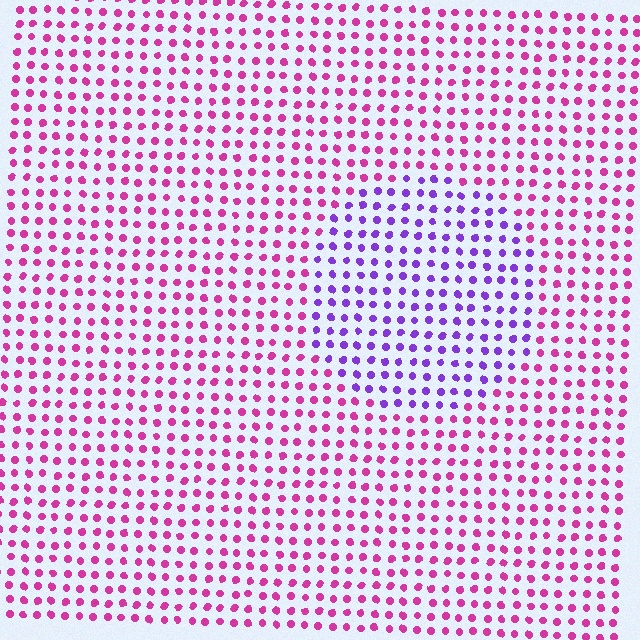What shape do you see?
I see a circle.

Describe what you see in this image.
The image is filled with small magenta elements in a uniform arrangement. A circle-shaped region is visible where the elements are tinted to a slightly different hue, forming a subtle color boundary.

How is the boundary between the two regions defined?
The boundary is defined purely by a slight shift in hue (about 50 degrees). Spacing, size, and orientation are identical on both sides.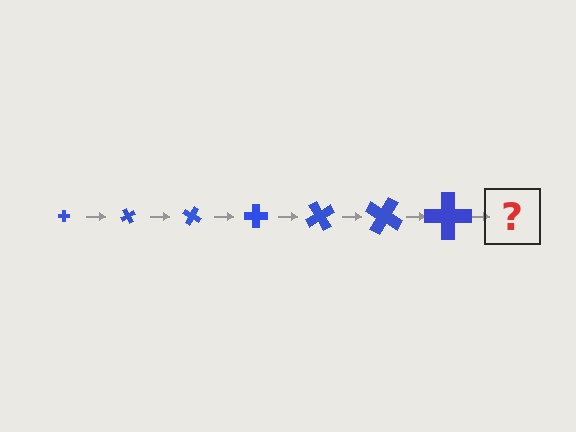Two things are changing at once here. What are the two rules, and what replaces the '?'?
The two rules are that the cross grows larger each step and it rotates 60 degrees each step. The '?' should be a cross, larger than the previous one and rotated 420 degrees from the start.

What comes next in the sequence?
The next element should be a cross, larger than the previous one and rotated 420 degrees from the start.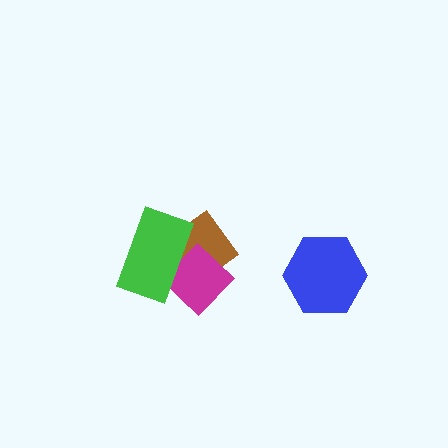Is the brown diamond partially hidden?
Yes, it is partially covered by another shape.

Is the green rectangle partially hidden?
No, no other shape covers it.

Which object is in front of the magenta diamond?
The green rectangle is in front of the magenta diamond.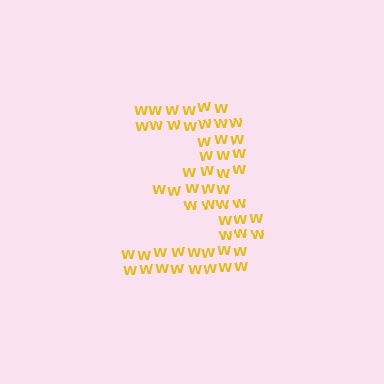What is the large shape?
The large shape is the digit 3.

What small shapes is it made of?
It is made of small letter W's.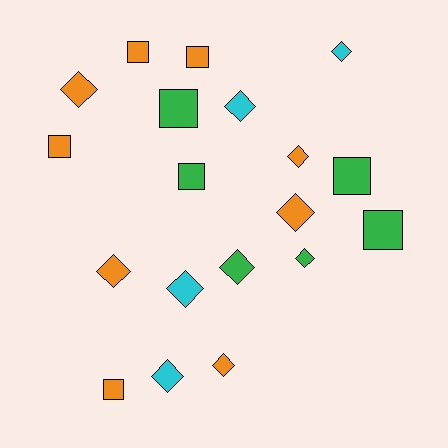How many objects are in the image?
There are 19 objects.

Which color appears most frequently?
Orange, with 9 objects.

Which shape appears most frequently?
Diamond, with 11 objects.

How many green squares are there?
There are 4 green squares.